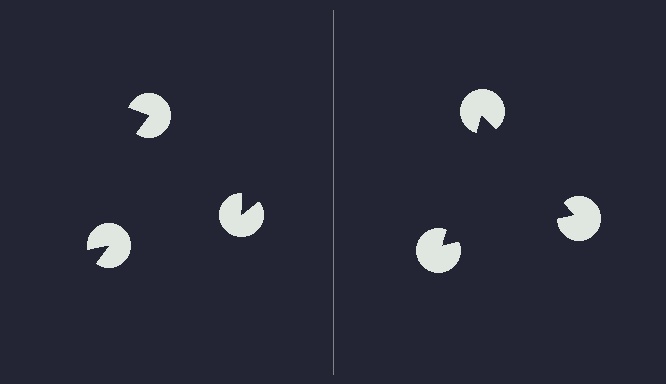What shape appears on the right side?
An illusory triangle.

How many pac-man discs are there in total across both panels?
6 — 3 on each side.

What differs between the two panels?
The pac-man discs are positioned identically on both sides; only the wedge orientations differ. On the right they align to a triangle; on the left they are misaligned.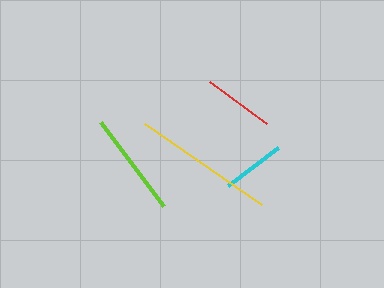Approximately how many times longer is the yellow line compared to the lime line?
The yellow line is approximately 1.4 times the length of the lime line.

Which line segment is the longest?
The yellow line is the longest at approximately 143 pixels.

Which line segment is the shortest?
The cyan line is the shortest at approximately 63 pixels.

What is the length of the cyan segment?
The cyan segment is approximately 63 pixels long.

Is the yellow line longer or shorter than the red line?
The yellow line is longer than the red line.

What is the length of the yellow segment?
The yellow segment is approximately 143 pixels long.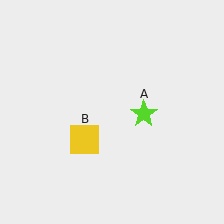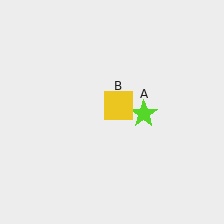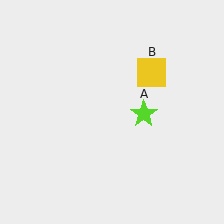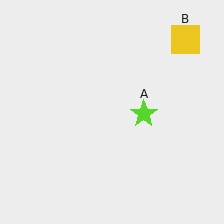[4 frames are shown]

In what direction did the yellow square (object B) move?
The yellow square (object B) moved up and to the right.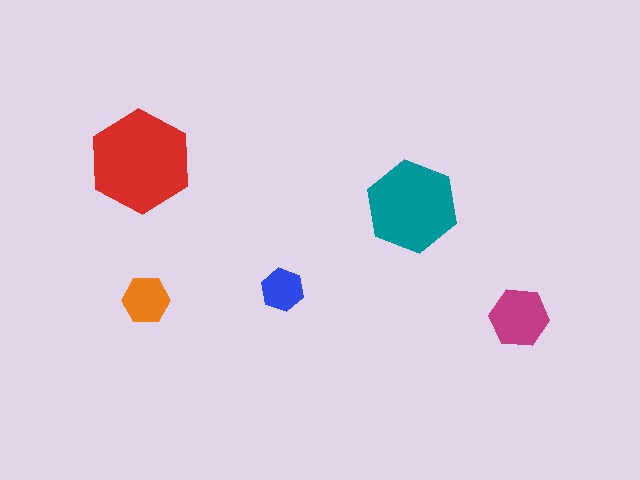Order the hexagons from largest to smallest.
the red one, the teal one, the magenta one, the orange one, the blue one.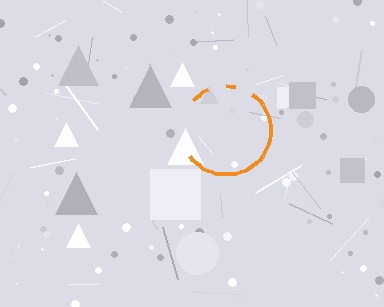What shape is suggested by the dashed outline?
The dashed outline suggests a circle.